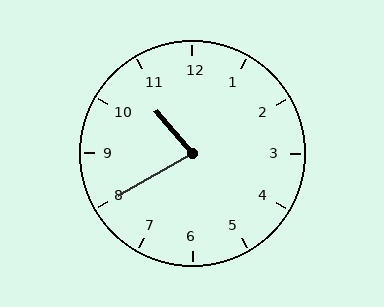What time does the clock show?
10:40.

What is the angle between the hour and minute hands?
Approximately 80 degrees.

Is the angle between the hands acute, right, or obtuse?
It is acute.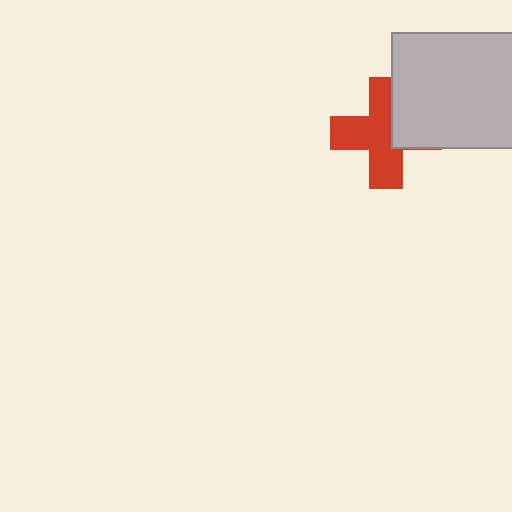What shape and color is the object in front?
The object in front is a light gray rectangle.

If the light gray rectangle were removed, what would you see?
You would see the complete red cross.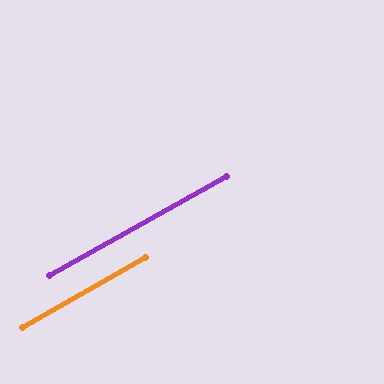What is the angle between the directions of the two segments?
Approximately 0 degrees.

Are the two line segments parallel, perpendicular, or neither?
Parallel — their directions differ by only 0.4°.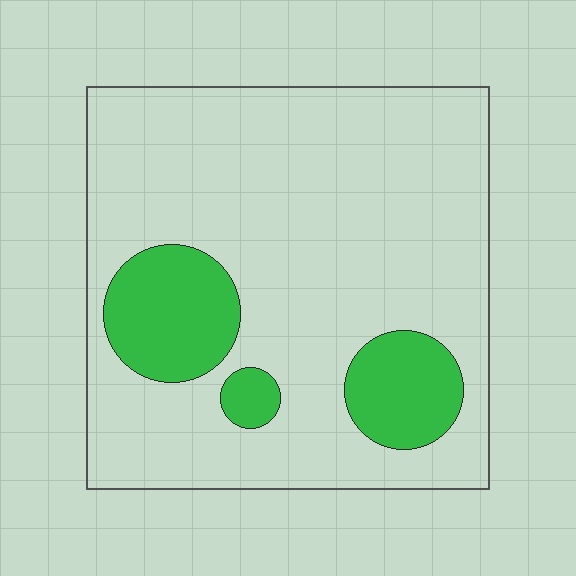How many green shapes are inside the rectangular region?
3.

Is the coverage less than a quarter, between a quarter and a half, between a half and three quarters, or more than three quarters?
Less than a quarter.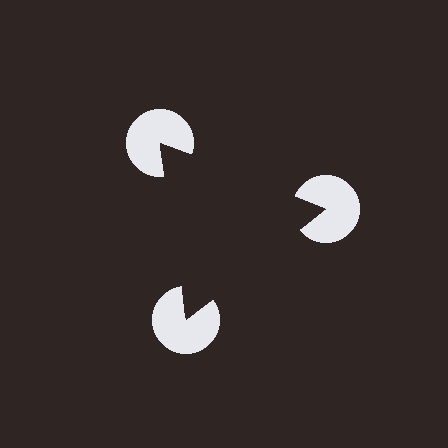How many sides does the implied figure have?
3 sides.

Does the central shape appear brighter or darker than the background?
It typically appears slightly darker than the background, even though no actual brightness change is drawn.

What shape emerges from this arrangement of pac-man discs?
An illusory triangle — its edges are inferred from the aligned wedge cuts in the pac-man discs, not physically drawn.